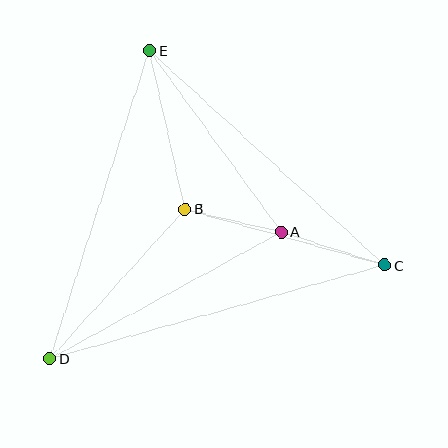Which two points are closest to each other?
Points A and B are closest to each other.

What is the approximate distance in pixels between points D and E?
The distance between D and E is approximately 323 pixels.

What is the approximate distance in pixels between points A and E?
The distance between A and E is approximately 224 pixels.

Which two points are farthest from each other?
Points C and D are farthest from each other.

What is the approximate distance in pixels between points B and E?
The distance between B and E is approximately 163 pixels.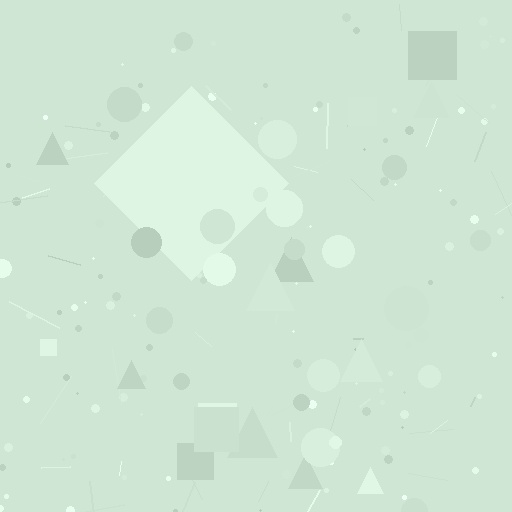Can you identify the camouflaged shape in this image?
The camouflaged shape is a diamond.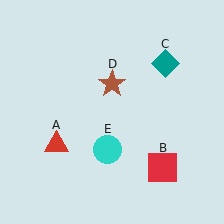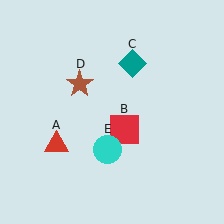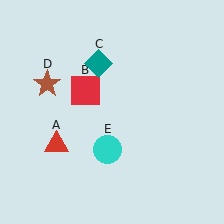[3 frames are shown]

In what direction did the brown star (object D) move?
The brown star (object D) moved left.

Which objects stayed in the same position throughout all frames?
Red triangle (object A) and cyan circle (object E) remained stationary.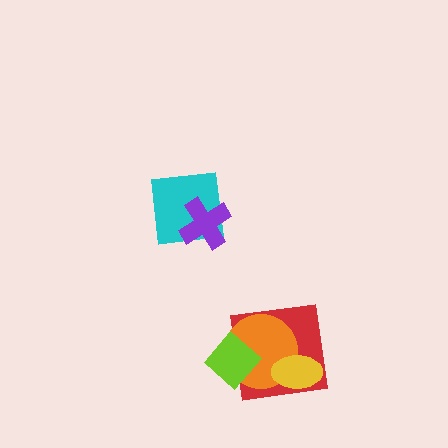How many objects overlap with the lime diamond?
2 objects overlap with the lime diamond.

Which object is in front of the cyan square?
The purple cross is in front of the cyan square.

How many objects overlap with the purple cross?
1 object overlaps with the purple cross.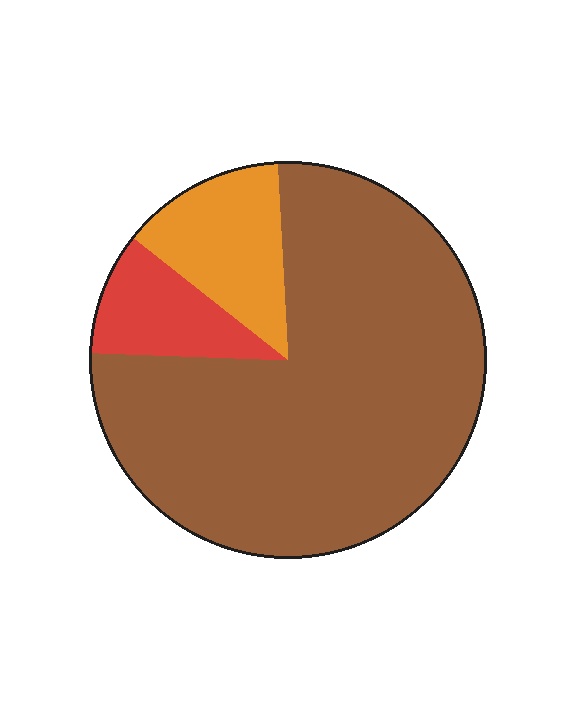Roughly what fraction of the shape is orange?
Orange takes up about one eighth (1/8) of the shape.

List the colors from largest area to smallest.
From largest to smallest: brown, orange, red.